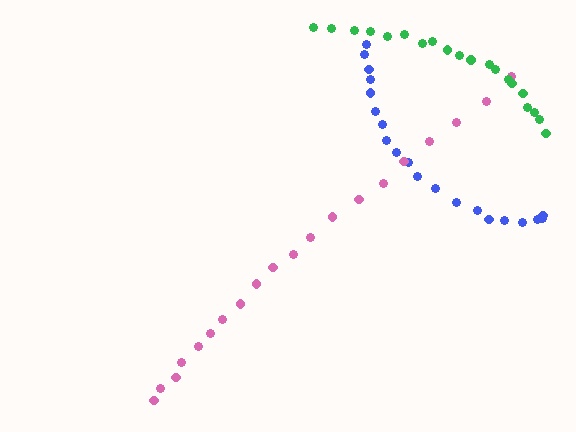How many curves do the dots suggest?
There are 3 distinct paths.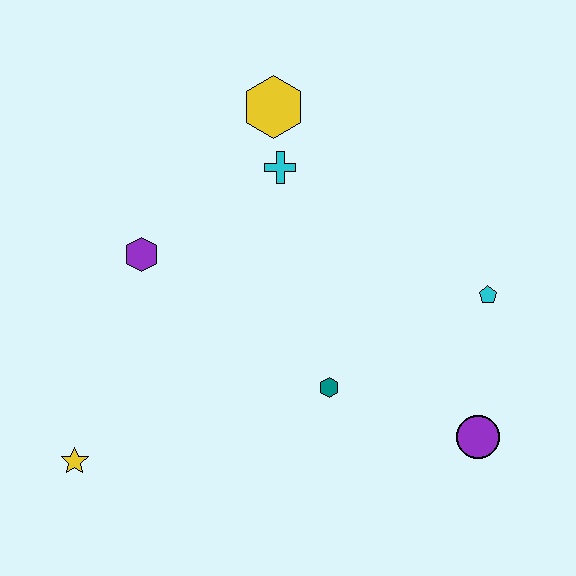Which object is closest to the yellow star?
The purple hexagon is closest to the yellow star.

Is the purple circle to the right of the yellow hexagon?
Yes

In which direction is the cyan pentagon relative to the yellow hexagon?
The cyan pentagon is to the right of the yellow hexagon.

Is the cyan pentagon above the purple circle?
Yes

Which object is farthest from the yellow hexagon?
The yellow star is farthest from the yellow hexagon.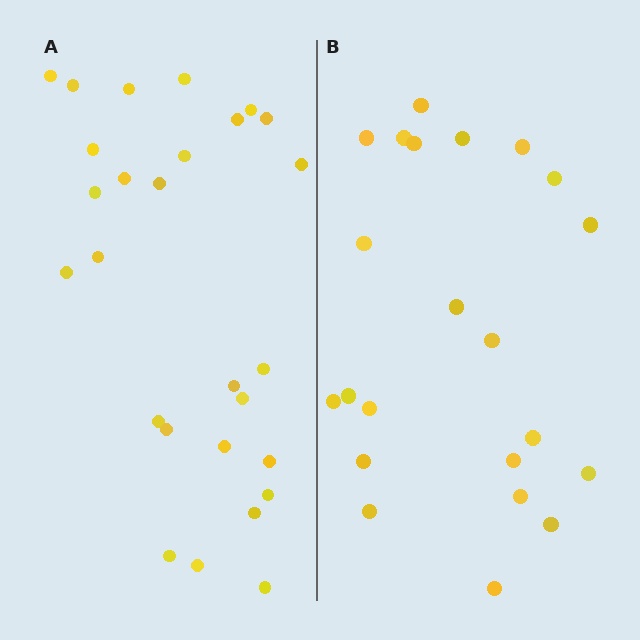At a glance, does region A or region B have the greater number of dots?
Region A (the left region) has more dots.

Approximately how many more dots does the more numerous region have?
Region A has about 5 more dots than region B.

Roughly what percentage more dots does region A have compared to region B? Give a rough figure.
About 25% more.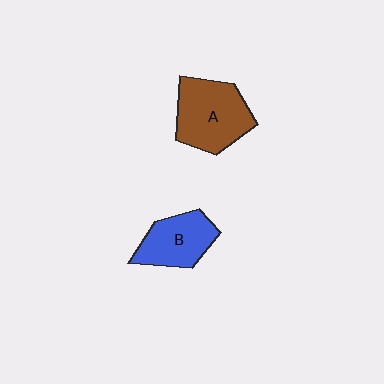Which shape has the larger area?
Shape A (brown).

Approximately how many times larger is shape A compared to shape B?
Approximately 1.3 times.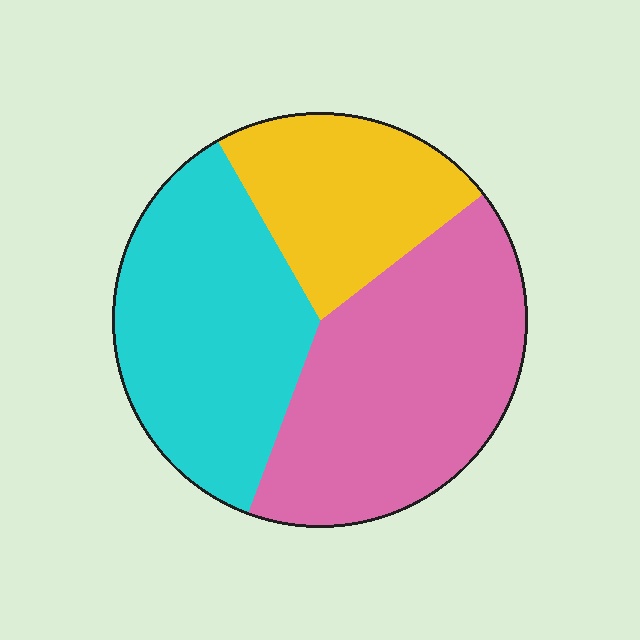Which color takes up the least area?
Yellow, at roughly 25%.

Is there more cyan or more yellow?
Cyan.